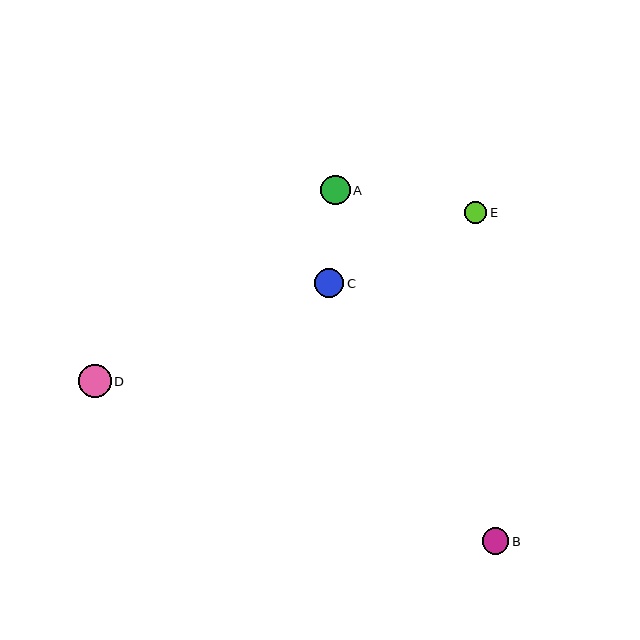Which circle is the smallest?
Circle E is the smallest with a size of approximately 23 pixels.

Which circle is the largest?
Circle D is the largest with a size of approximately 33 pixels.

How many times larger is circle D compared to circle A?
Circle D is approximately 1.1 times the size of circle A.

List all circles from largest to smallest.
From largest to smallest: D, A, C, B, E.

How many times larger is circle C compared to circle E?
Circle C is approximately 1.3 times the size of circle E.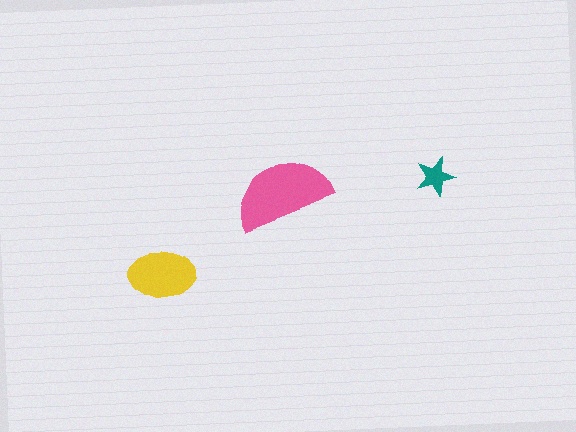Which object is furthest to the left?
The yellow ellipse is leftmost.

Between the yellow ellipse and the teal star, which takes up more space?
The yellow ellipse.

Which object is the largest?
The pink semicircle.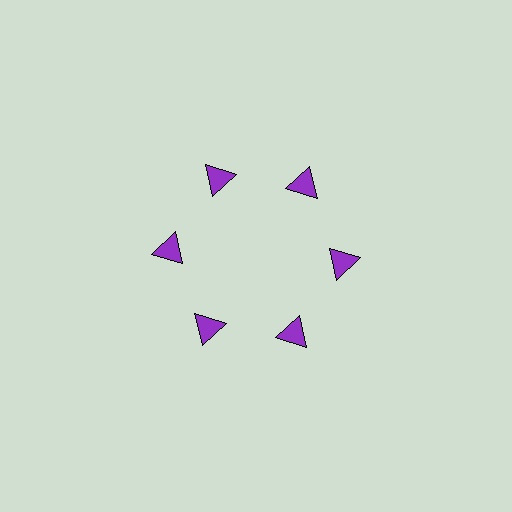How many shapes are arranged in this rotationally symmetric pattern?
There are 6 shapes, arranged in 6 groups of 1.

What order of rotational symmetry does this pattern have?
This pattern has 6-fold rotational symmetry.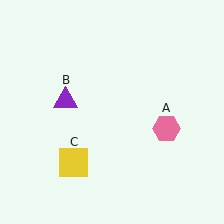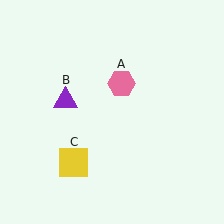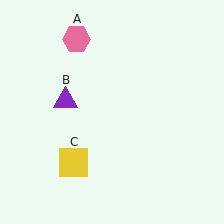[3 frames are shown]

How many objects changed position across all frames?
1 object changed position: pink hexagon (object A).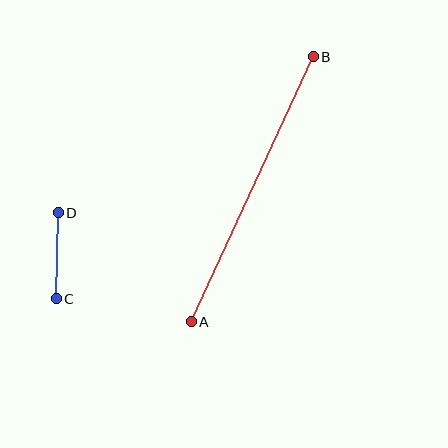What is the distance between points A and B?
The distance is approximately 292 pixels.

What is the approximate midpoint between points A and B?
The midpoint is at approximately (252, 189) pixels.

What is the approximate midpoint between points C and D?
The midpoint is at approximately (57, 256) pixels.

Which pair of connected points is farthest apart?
Points A and B are farthest apart.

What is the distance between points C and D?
The distance is approximately 86 pixels.